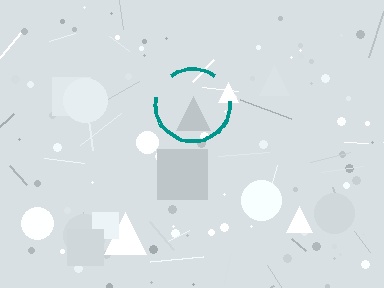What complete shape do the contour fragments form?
The contour fragments form a circle.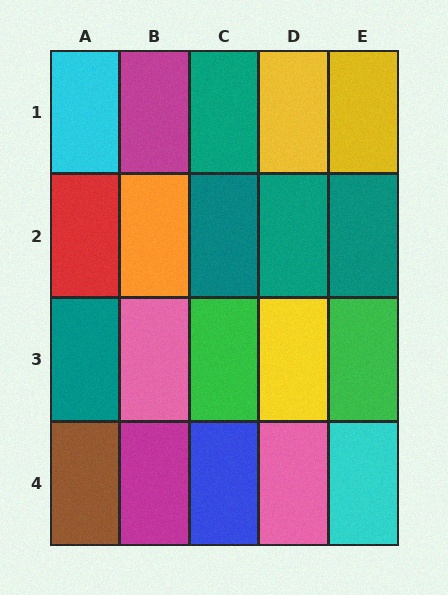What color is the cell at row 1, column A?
Cyan.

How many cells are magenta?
2 cells are magenta.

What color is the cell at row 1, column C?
Teal.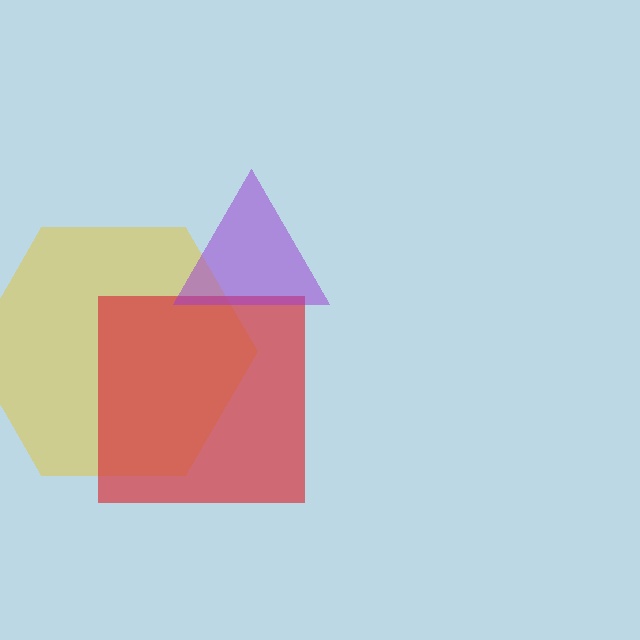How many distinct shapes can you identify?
There are 3 distinct shapes: a yellow hexagon, a red square, a purple triangle.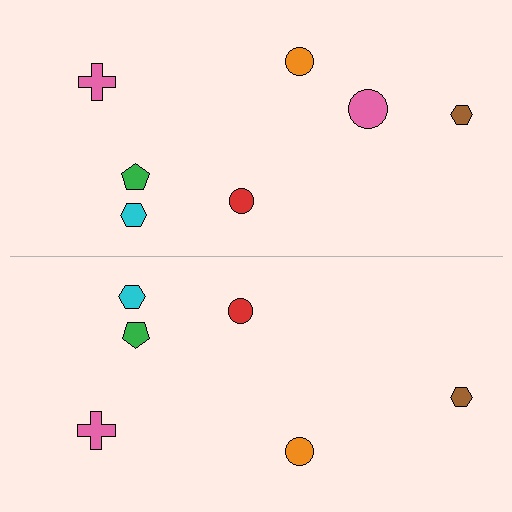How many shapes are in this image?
There are 13 shapes in this image.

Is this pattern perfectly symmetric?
No, the pattern is not perfectly symmetric. A pink circle is missing from the bottom side.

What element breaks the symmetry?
A pink circle is missing from the bottom side.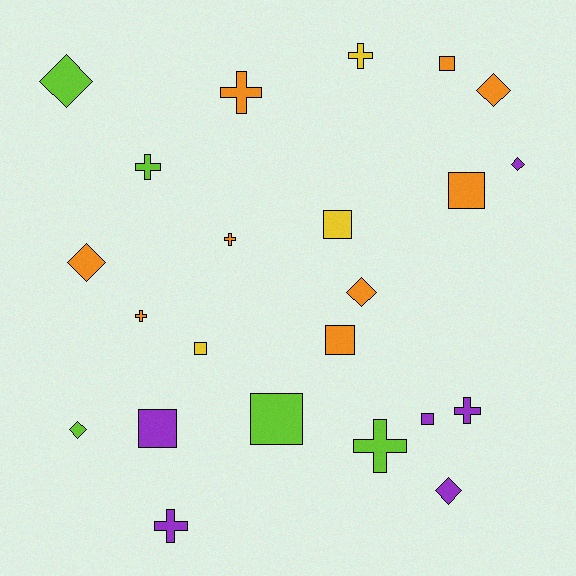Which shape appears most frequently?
Square, with 8 objects.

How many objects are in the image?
There are 23 objects.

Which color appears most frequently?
Orange, with 9 objects.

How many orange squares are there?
There are 3 orange squares.